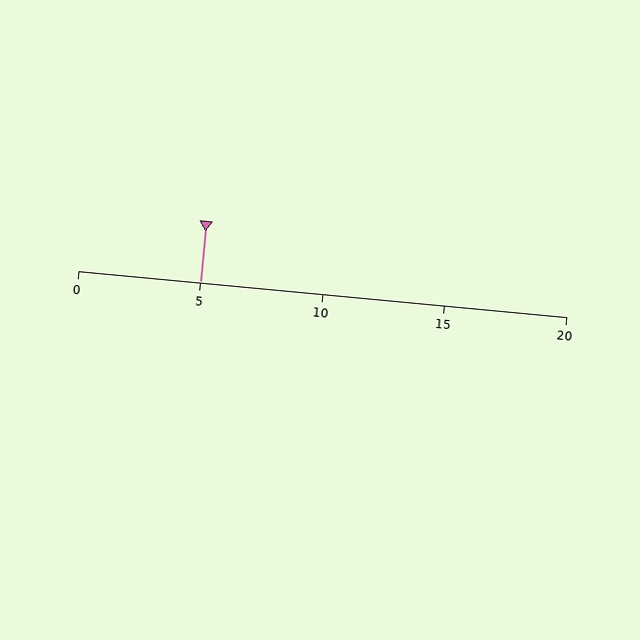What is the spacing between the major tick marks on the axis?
The major ticks are spaced 5 apart.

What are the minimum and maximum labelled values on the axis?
The axis runs from 0 to 20.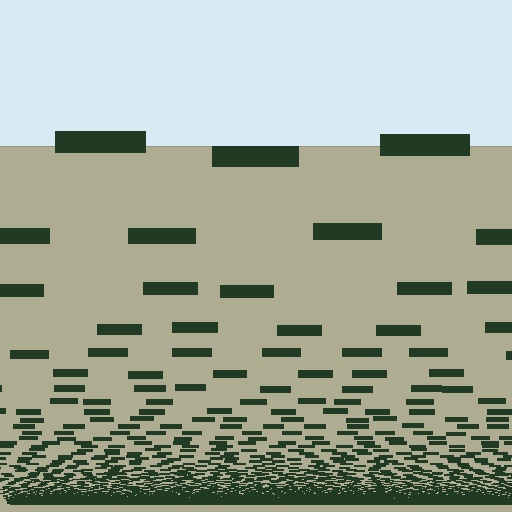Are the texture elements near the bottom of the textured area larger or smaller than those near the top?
Smaller. The gradient is inverted — elements near the bottom are smaller and denser.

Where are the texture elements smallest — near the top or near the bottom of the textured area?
Near the bottom.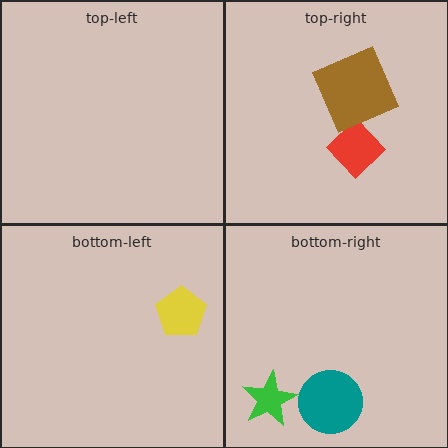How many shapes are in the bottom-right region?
2.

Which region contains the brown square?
The top-right region.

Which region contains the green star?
The bottom-right region.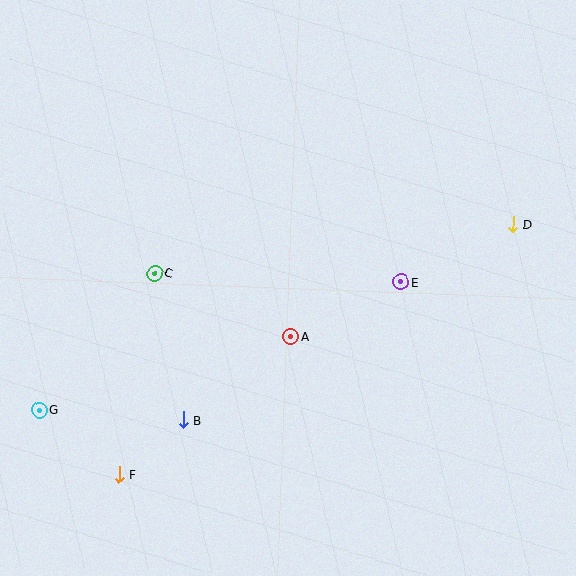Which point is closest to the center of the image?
Point A at (291, 336) is closest to the center.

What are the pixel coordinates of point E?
Point E is at (401, 282).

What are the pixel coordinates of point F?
Point F is at (119, 475).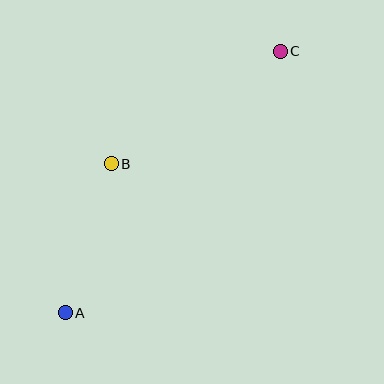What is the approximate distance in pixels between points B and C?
The distance between B and C is approximately 203 pixels.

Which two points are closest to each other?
Points A and B are closest to each other.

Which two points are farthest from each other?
Points A and C are farthest from each other.